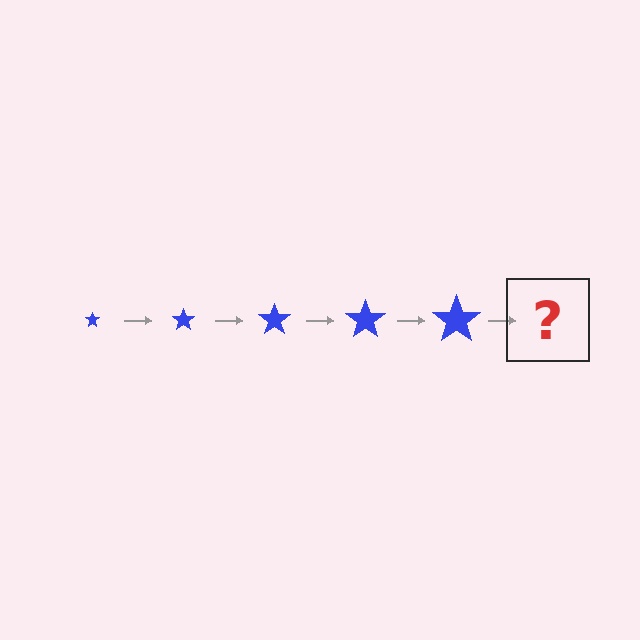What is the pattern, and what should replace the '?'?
The pattern is that the star gets progressively larger each step. The '?' should be a blue star, larger than the previous one.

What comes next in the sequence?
The next element should be a blue star, larger than the previous one.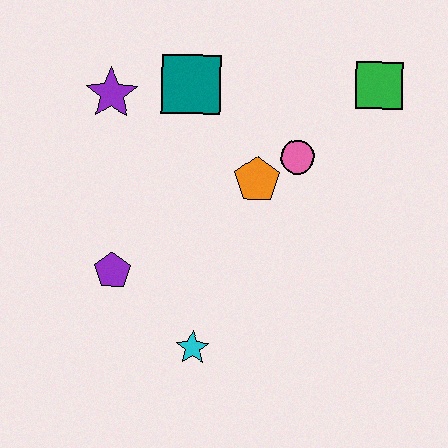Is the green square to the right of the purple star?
Yes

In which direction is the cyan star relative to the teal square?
The cyan star is below the teal square.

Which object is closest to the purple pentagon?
The cyan star is closest to the purple pentagon.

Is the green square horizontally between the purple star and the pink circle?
No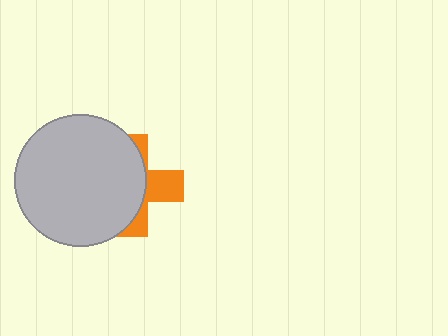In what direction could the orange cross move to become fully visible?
The orange cross could move right. That would shift it out from behind the light gray circle entirely.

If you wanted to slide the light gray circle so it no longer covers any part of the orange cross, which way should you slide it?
Slide it left — that is the most direct way to separate the two shapes.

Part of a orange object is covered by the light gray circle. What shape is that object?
It is a cross.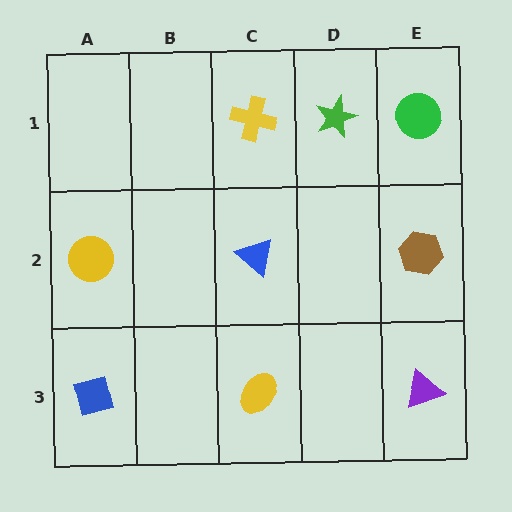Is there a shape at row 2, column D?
No, that cell is empty.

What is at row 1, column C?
A yellow cross.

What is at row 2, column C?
A blue triangle.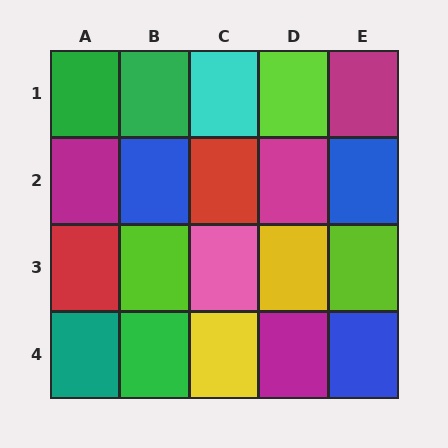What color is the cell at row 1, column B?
Green.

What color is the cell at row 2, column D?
Magenta.